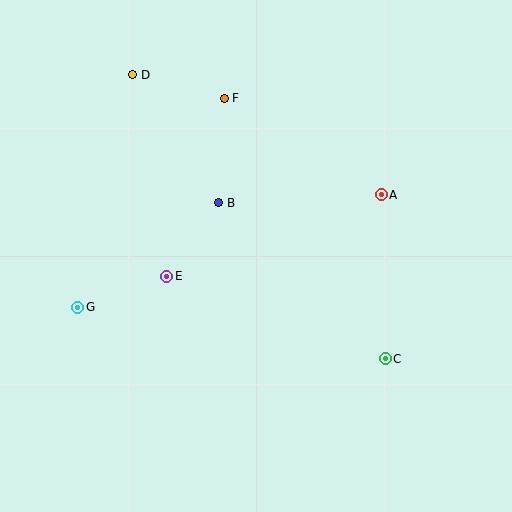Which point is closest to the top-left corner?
Point D is closest to the top-left corner.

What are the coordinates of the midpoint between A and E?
The midpoint between A and E is at (274, 236).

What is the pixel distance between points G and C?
The distance between G and C is 312 pixels.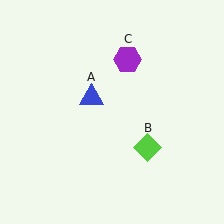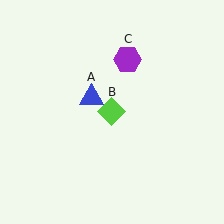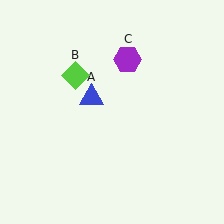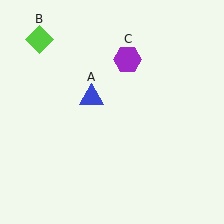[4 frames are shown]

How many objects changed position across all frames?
1 object changed position: lime diamond (object B).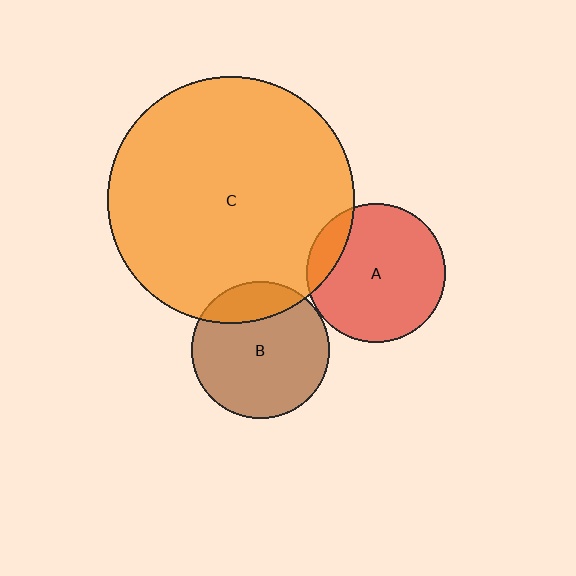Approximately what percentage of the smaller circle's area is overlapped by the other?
Approximately 15%.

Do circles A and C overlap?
Yes.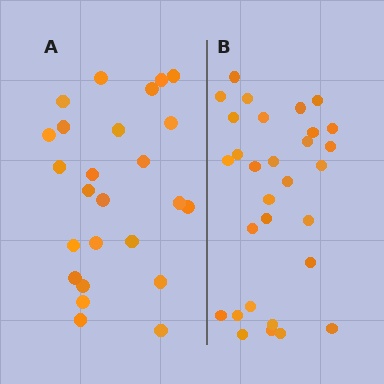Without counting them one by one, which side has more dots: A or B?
Region B (the right region) has more dots.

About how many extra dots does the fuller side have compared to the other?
Region B has about 5 more dots than region A.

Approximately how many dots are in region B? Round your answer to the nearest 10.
About 30 dots.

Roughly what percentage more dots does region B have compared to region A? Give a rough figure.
About 20% more.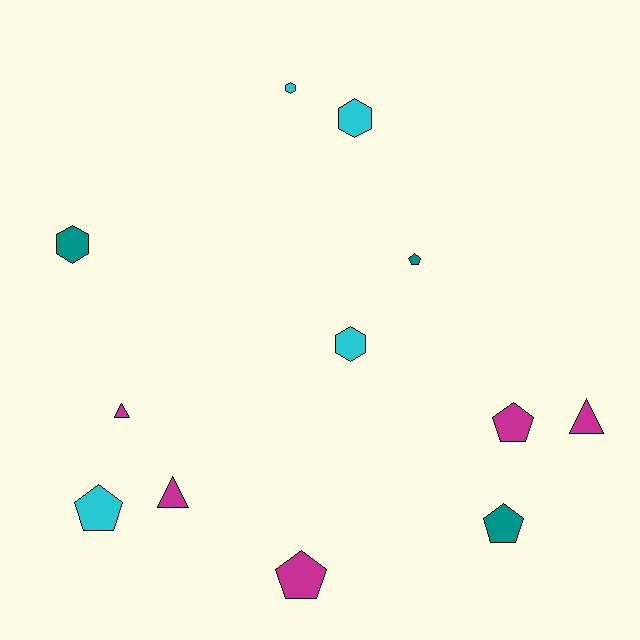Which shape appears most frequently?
Pentagon, with 5 objects.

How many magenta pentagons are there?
There are 2 magenta pentagons.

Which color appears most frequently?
Magenta, with 5 objects.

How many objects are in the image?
There are 12 objects.